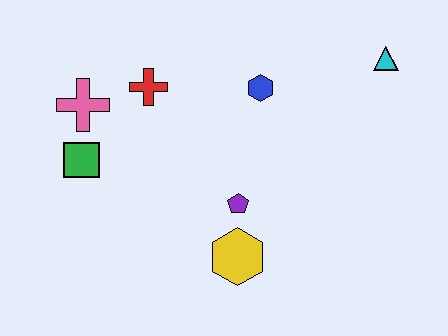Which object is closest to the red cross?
The pink cross is closest to the red cross.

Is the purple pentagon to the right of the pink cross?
Yes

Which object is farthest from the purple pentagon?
The cyan triangle is farthest from the purple pentagon.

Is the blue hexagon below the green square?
No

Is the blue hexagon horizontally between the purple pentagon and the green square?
No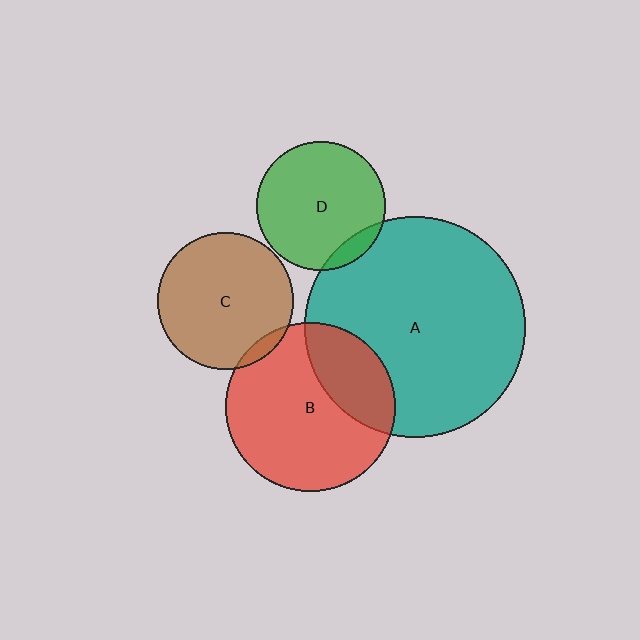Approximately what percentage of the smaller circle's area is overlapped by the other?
Approximately 25%.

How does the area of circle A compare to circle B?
Approximately 1.7 times.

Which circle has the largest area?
Circle A (teal).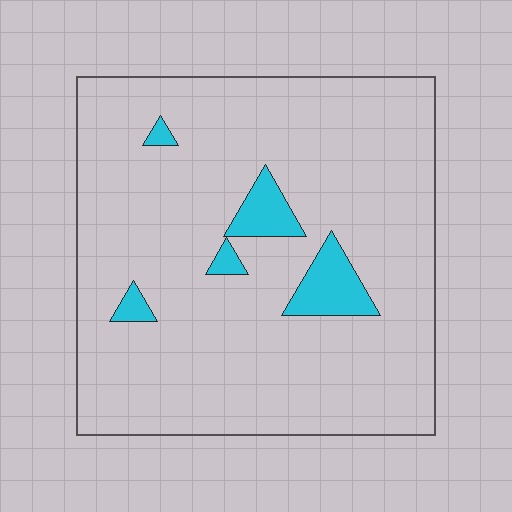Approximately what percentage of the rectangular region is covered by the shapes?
Approximately 10%.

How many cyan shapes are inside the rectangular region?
5.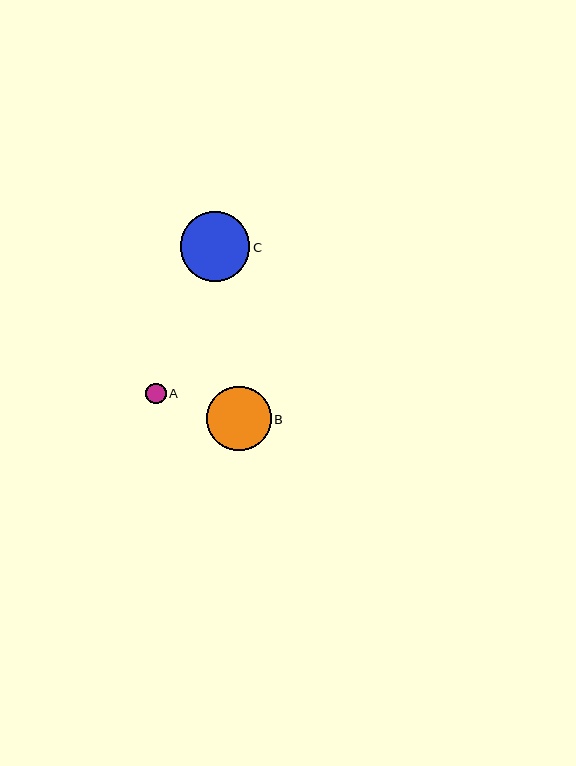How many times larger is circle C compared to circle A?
Circle C is approximately 3.4 times the size of circle A.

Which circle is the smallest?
Circle A is the smallest with a size of approximately 21 pixels.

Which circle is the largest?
Circle C is the largest with a size of approximately 70 pixels.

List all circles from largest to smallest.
From largest to smallest: C, B, A.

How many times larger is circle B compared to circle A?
Circle B is approximately 3.2 times the size of circle A.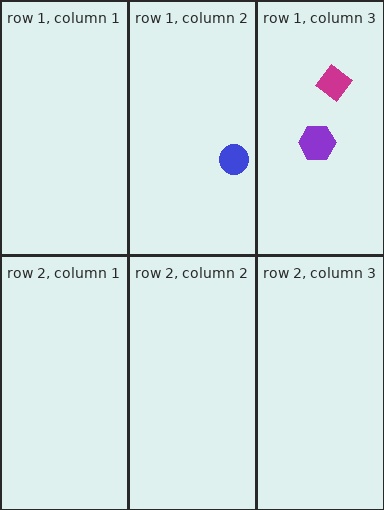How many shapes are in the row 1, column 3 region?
2.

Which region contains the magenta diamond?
The row 1, column 3 region.